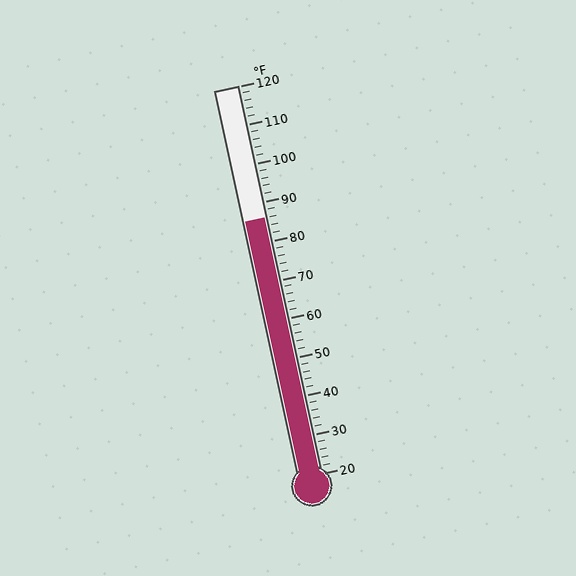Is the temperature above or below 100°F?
The temperature is below 100°F.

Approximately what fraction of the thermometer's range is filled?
The thermometer is filled to approximately 65% of its range.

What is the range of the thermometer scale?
The thermometer scale ranges from 20°F to 120°F.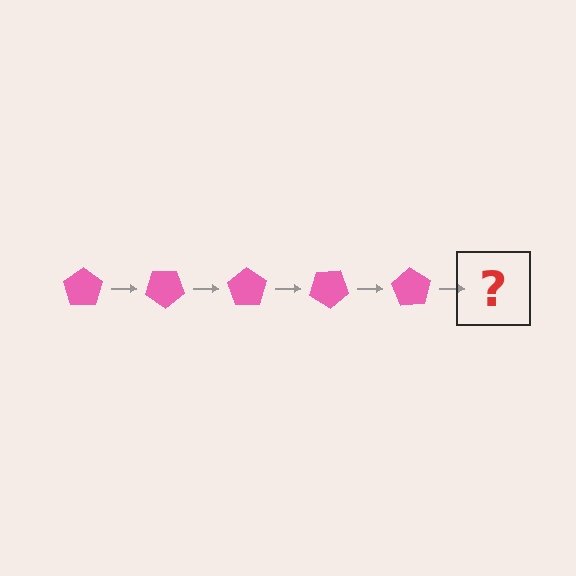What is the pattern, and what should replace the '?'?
The pattern is that the pentagon rotates 35 degrees each step. The '?' should be a pink pentagon rotated 175 degrees.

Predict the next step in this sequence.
The next step is a pink pentagon rotated 175 degrees.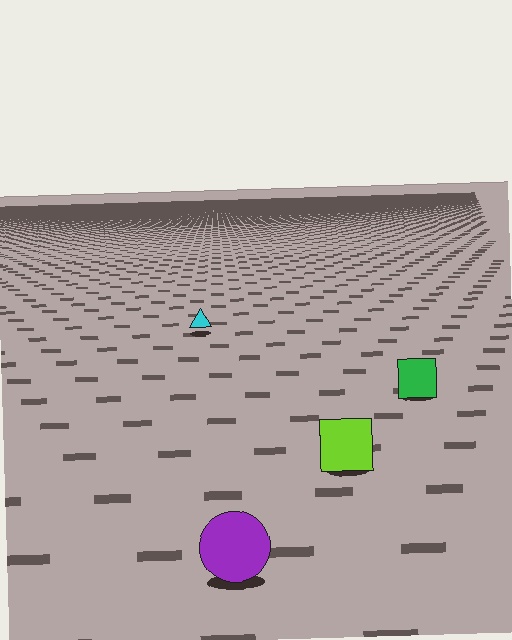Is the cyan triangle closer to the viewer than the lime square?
No. The lime square is closer — you can tell from the texture gradient: the ground texture is coarser near it.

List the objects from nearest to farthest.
From nearest to farthest: the purple circle, the lime square, the green square, the cyan triangle.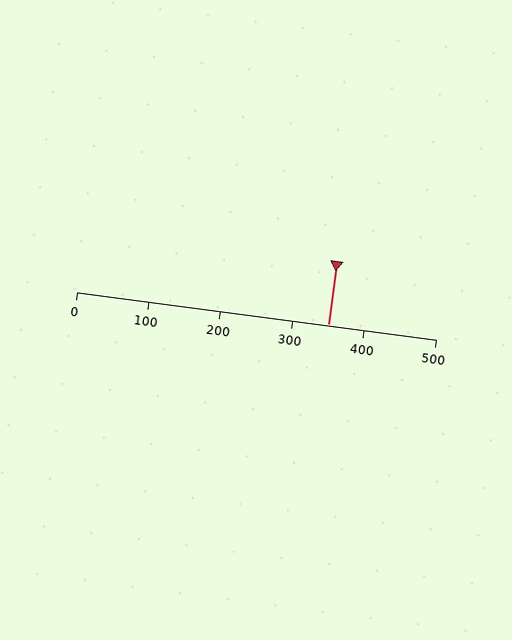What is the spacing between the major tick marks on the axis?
The major ticks are spaced 100 apart.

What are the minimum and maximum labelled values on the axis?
The axis runs from 0 to 500.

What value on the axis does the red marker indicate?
The marker indicates approximately 350.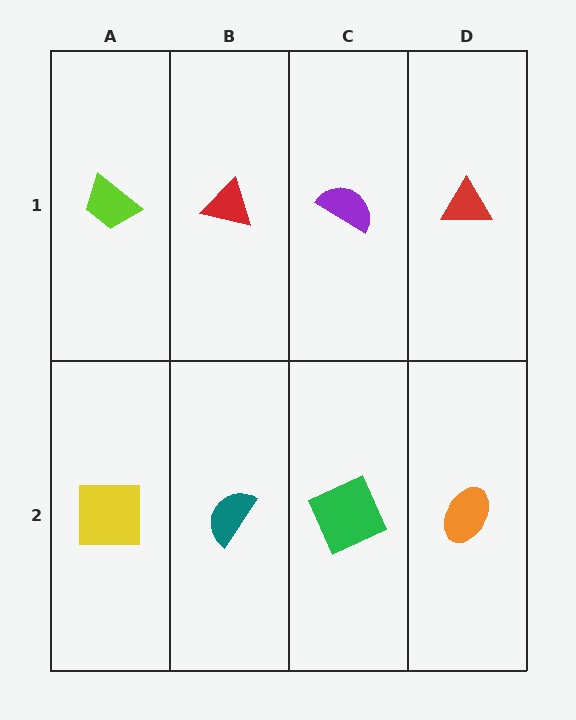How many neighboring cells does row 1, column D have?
2.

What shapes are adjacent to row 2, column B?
A red triangle (row 1, column B), a yellow square (row 2, column A), a green square (row 2, column C).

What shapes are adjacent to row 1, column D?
An orange ellipse (row 2, column D), a purple semicircle (row 1, column C).